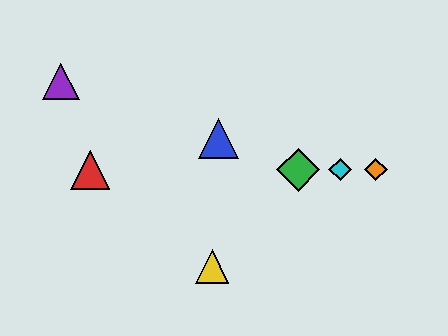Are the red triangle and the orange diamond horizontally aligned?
Yes, both are at y≈170.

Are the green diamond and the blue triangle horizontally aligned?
No, the green diamond is at y≈170 and the blue triangle is at y≈138.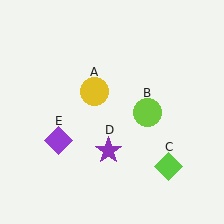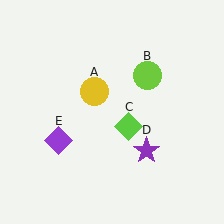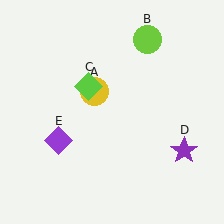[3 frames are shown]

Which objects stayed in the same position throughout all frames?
Yellow circle (object A) and purple diamond (object E) remained stationary.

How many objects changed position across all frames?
3 objects changed position: lime circle (object B), lime diamond (object C), purple star (object D).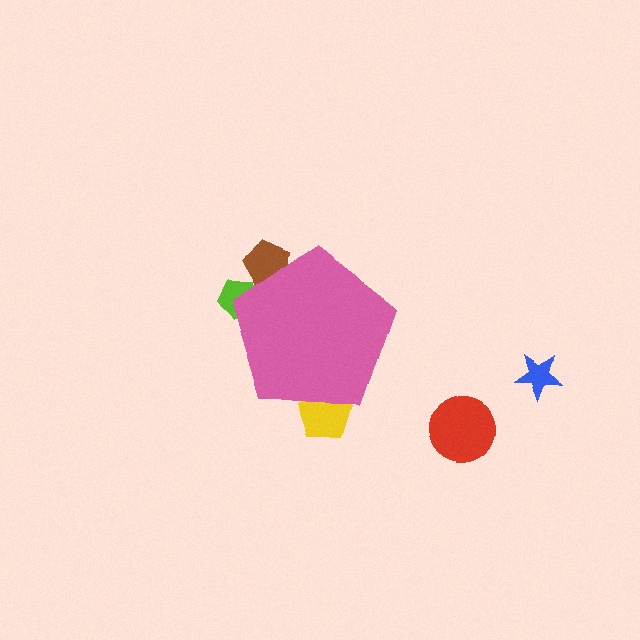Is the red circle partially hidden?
No, the red circle is fully visible.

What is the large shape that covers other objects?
A pink pentagon.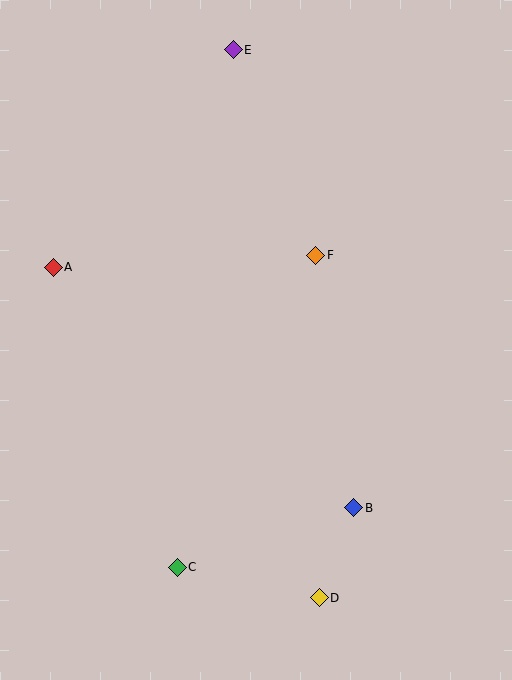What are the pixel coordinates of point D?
Point D is at (319, 598).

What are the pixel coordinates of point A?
Point A is at (53, 267).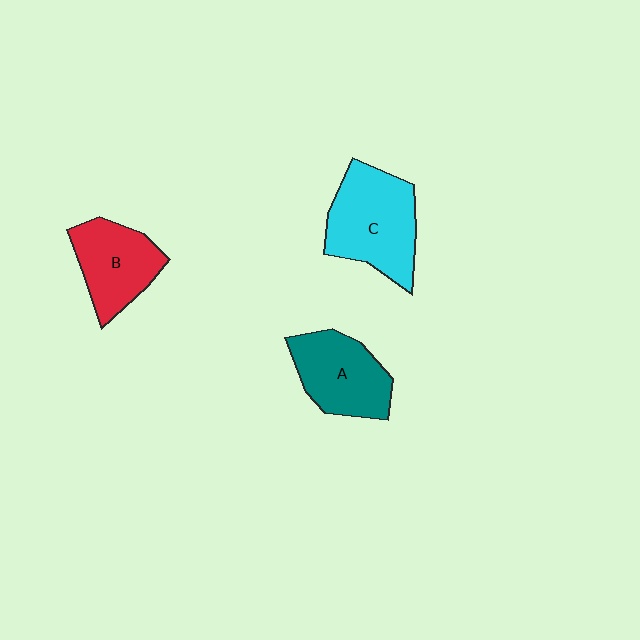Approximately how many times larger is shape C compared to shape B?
Approximately 1.3 times.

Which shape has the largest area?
Shape C (cyan).